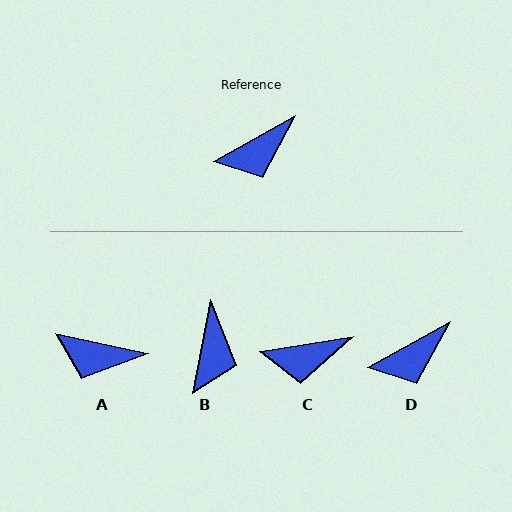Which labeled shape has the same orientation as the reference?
D.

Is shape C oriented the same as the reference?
No, it is off by about 21 degrees.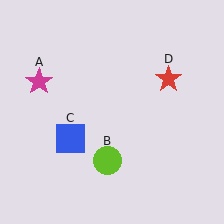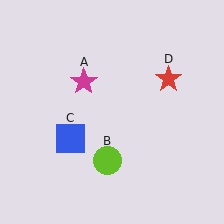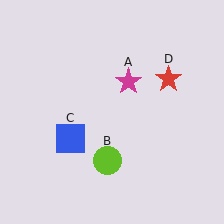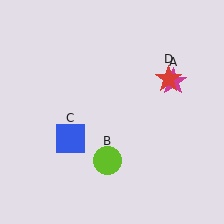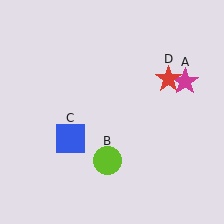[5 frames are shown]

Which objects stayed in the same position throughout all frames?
Lime circle (object B) and blue square (object C) and red star (object D) remained stationary.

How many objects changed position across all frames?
1 object changed position: magenta star (object A).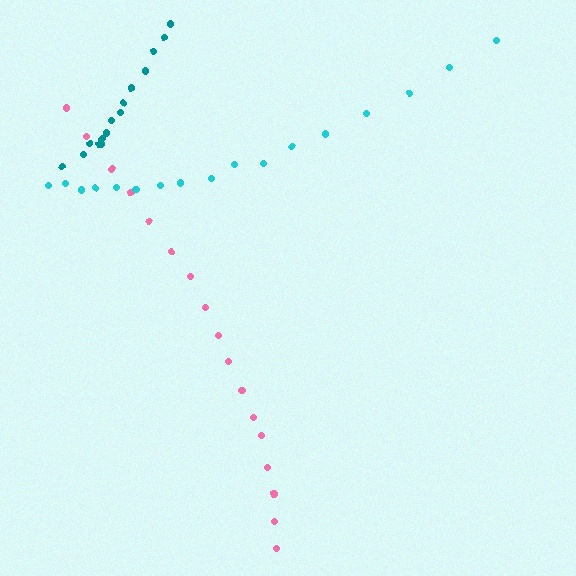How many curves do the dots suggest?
There are 3 distinct paths.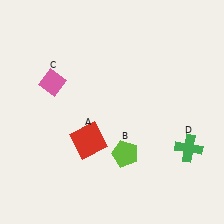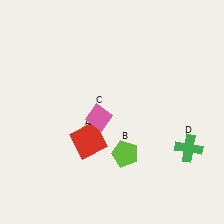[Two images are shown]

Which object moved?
The pink diamond (C) moved right.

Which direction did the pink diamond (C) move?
The pink diamond (C) moved right.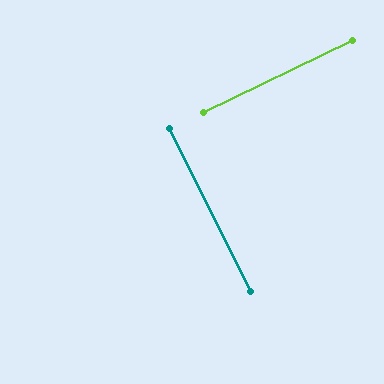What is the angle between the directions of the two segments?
Approximately 89 degrees.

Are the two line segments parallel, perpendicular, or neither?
Perpendicular — they meet at approximately 89°.